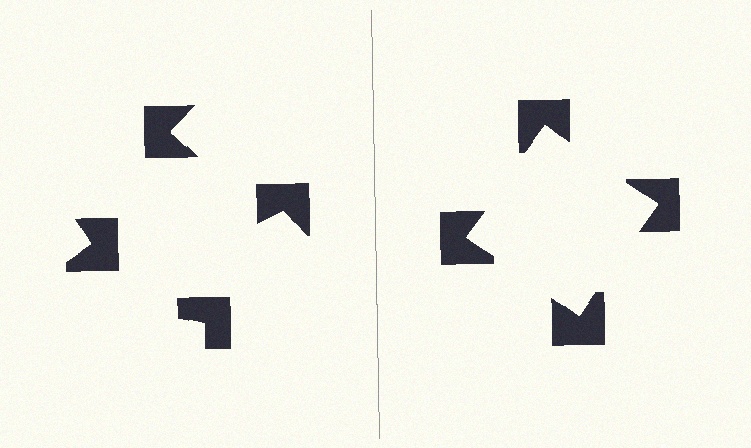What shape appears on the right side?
An illusory square.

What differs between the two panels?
The notched squares are positioned identically on both sides; only the wedge orientations differ. On the right they align to a square; on the left they are misaligned.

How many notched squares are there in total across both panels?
8 — 4 on each side.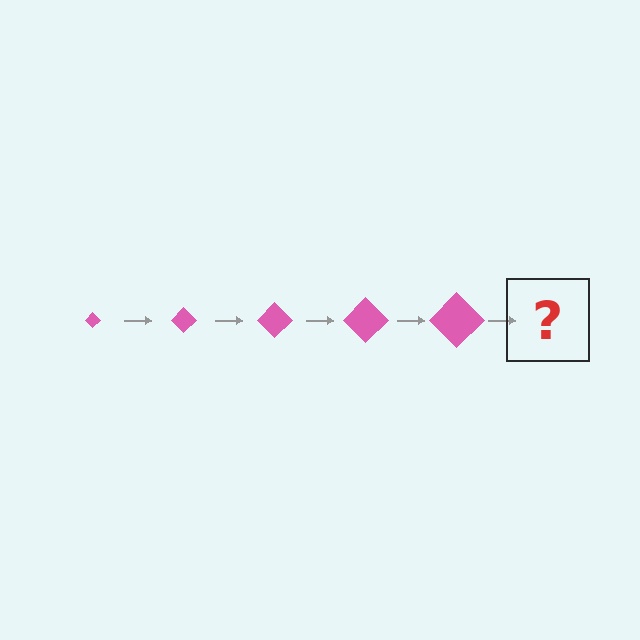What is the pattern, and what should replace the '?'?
The pattern is that the diamond gets progressively larger each step. The '?' should be a pink diamond, larger than the previous one.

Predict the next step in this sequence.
The next step is a pink diamond, larger than the previous one.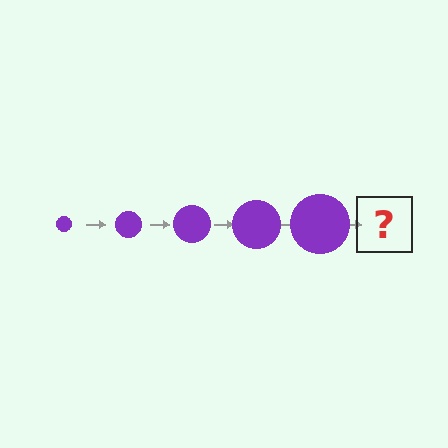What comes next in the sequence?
The next element should be a purple circle, larger than the previous one.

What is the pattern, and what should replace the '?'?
The pattern is that the circle gets progressively larger each step. The '?' should be a purple circle, larger than the previous one.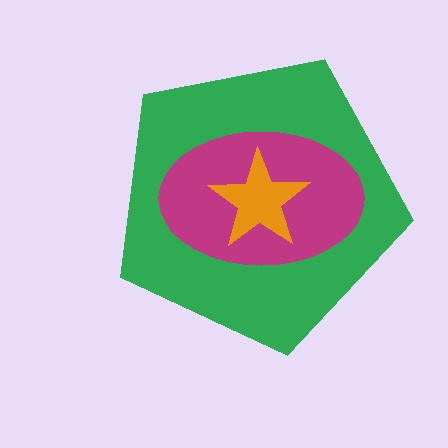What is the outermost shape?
The green pentagon.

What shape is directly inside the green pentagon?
The magenta ellipse.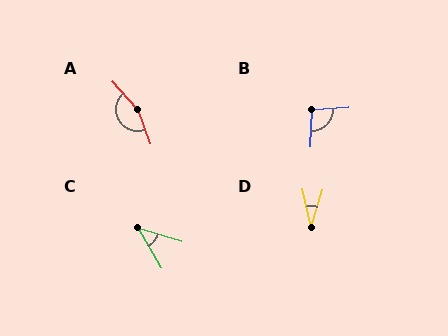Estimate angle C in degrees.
Approximately 43 degrees.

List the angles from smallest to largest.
D (29°), C (43°), B (97°), A (157°).